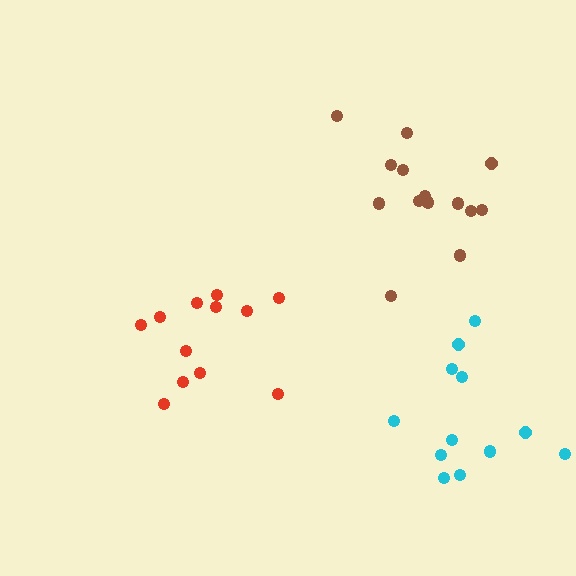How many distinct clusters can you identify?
There are 3 distinct clusters.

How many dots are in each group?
Group 1: 12 dots, Group 2: 12 dots, Group 3: 14 dots (38 total).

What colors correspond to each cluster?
The clusters are colored: cyan, red, brown.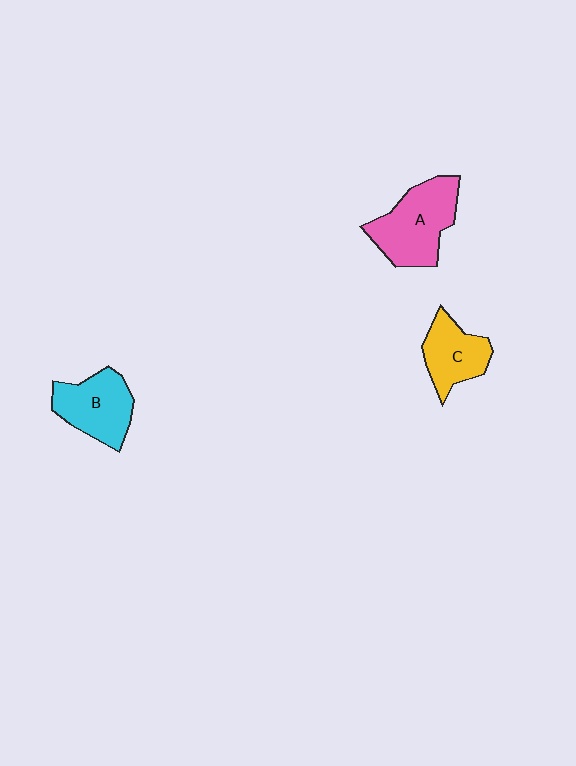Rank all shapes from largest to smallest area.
From largest to smallest: A (pink), B (cyan), C (yellow).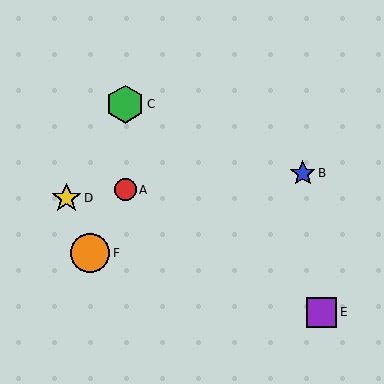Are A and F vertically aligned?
No, A is at x≈125 and F is at x≈90.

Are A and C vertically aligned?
Yes, both are at x≈125.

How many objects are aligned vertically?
2 objects (A, C) are aligned vertically.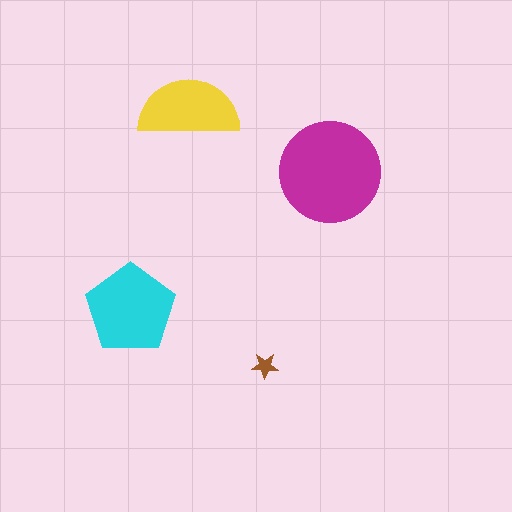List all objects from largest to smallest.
The magenta circle, the cyan pentagon, the yellow semicircle, the brown star.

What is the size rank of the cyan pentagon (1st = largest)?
2nd.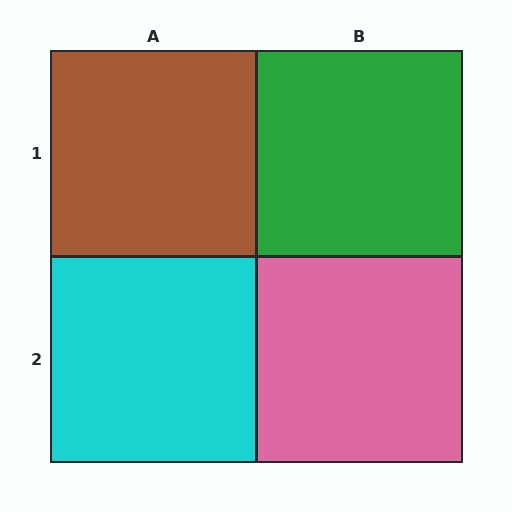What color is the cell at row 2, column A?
Cyan.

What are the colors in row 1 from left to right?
Brown, green.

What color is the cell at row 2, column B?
Pink.